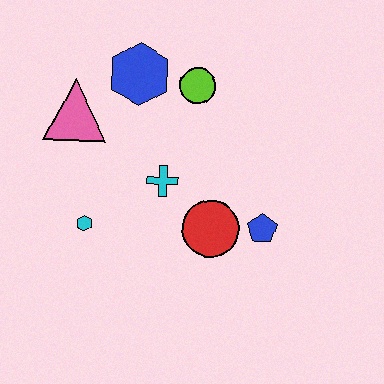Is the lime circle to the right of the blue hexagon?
Yes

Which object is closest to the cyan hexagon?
The cyan cross is closest to the cyan hexagon.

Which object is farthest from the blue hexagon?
The blue pentagon is farthest from the blue hexagon.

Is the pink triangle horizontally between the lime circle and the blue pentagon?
No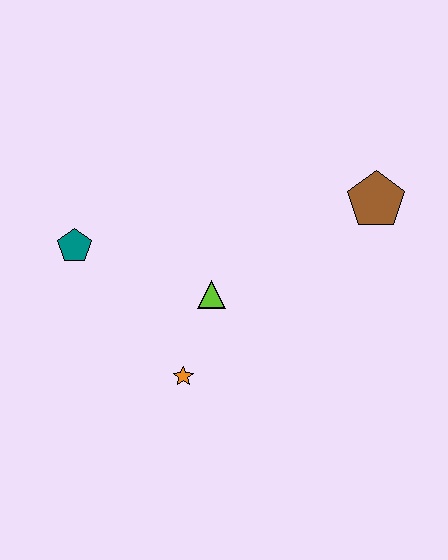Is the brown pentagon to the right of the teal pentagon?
Yes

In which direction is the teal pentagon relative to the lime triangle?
The teal pentagon is to the left of the lime triangle.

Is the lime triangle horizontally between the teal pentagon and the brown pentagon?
Yes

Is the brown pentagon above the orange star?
Yes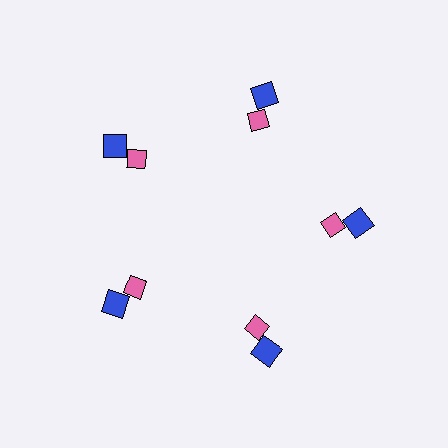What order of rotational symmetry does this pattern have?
This pattern has 5-fold rotational symmetry.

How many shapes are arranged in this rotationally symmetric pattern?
There are 10 shapes, arranged in 5 groups of 2.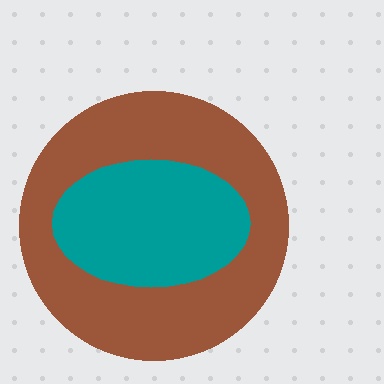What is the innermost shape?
The teal ellipse.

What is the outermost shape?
The brown circle.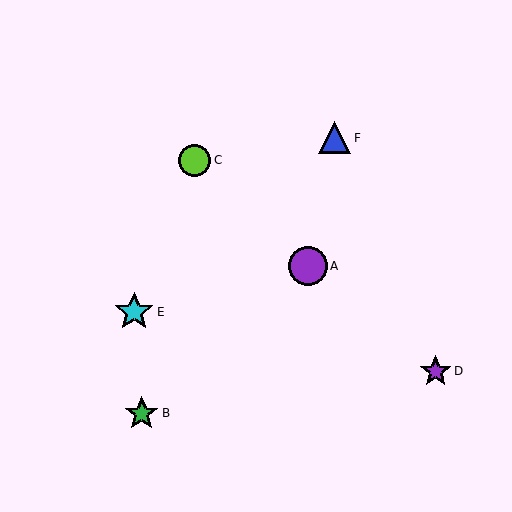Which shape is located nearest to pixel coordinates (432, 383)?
The purple star (labeled D) at (436, 371) is nearest to that location.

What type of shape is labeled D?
Shape D is a purple star.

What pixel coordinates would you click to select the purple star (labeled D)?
Click at (436, 371) to select the purple star D.